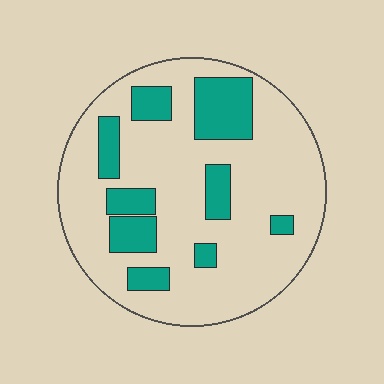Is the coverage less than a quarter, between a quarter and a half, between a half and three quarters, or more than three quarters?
Less than a quarter.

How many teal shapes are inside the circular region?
9.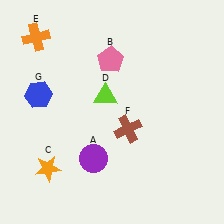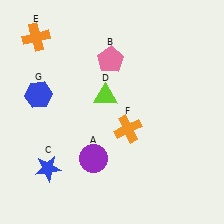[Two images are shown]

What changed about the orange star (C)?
In Image 1, C is orange. In Image 2, it changed to blue.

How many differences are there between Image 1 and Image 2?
There are 2 differences between the two images.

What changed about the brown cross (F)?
In Image 1, F is brown. In Image 2, it changed to orange.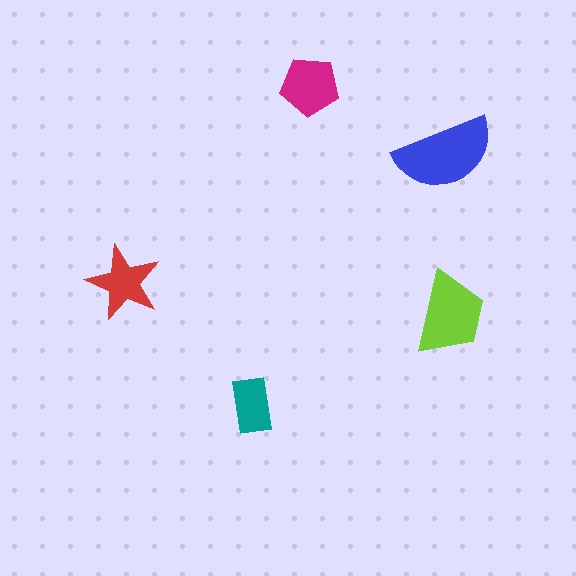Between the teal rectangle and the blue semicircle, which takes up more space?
The blue semicircle.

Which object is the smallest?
The teal rectangle.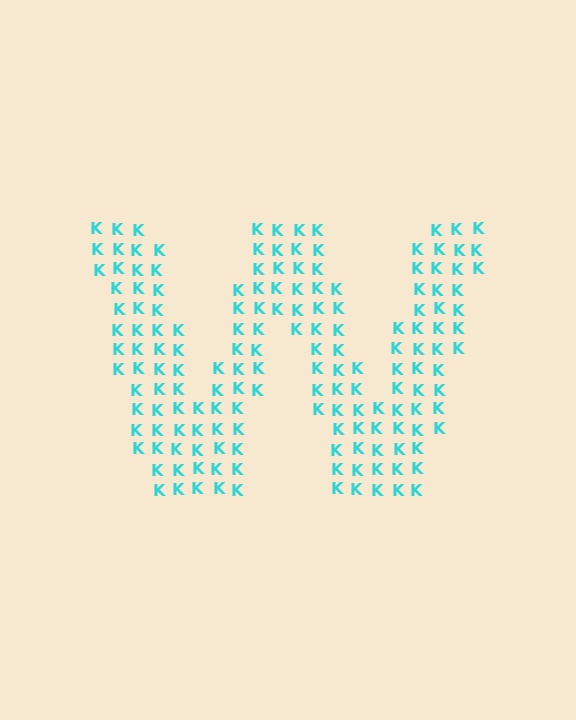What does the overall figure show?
The overall figure shows the letter W.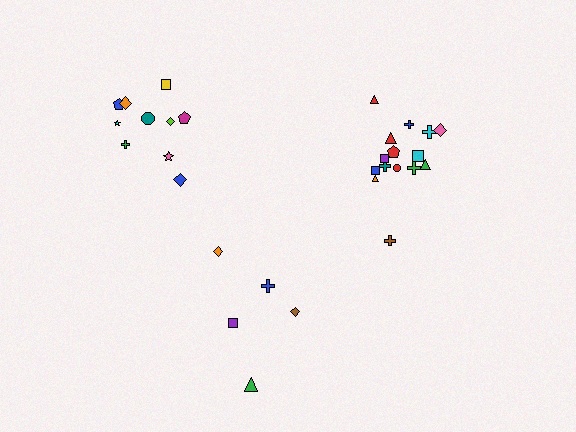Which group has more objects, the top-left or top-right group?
The top-right group.